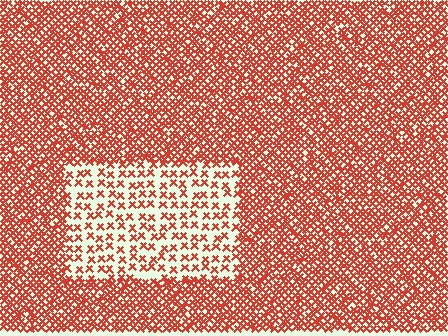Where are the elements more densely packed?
The elements are more densely packed outside the rectangle boundary.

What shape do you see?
I see a rectangle.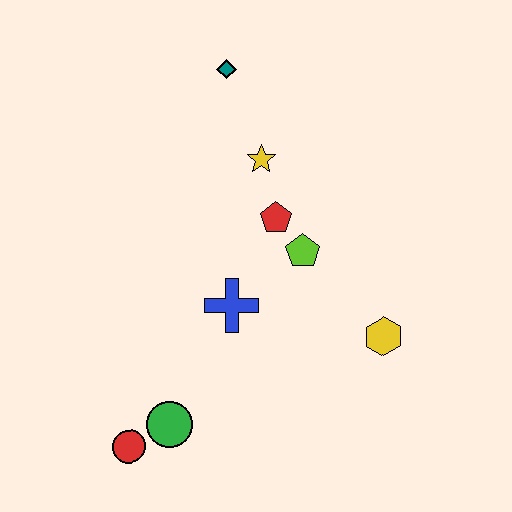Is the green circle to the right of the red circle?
Yes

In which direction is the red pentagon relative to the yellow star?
The red pentagon is below the yellow star.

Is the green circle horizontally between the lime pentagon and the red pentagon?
No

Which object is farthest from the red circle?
The teal diamond is farthest from the red circle.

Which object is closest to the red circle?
The green circle is closest to the red circle.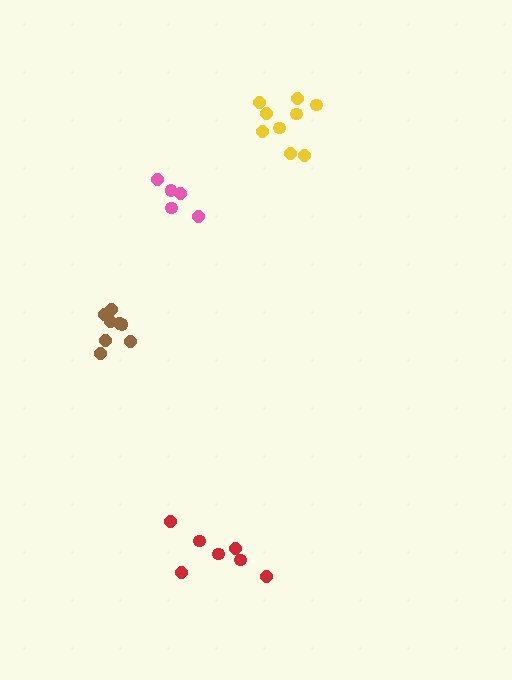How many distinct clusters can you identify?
There are 4 distinct clusters.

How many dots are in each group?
Group 1: 8 dots, Group 2: 9 dots, Group 3: 5 dots, Group 4: 7 dots (29 total).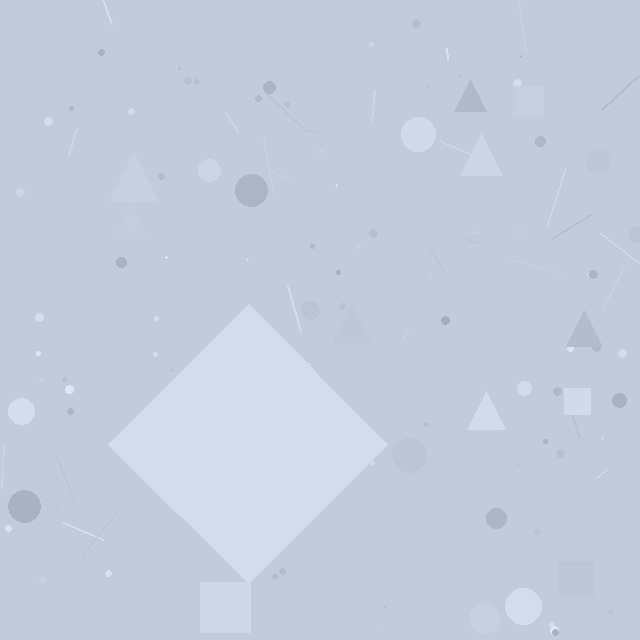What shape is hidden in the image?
A diamond is hidden in the image.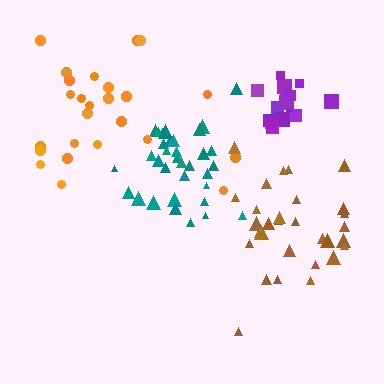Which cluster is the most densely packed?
Teal.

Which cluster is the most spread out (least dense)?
Orange.